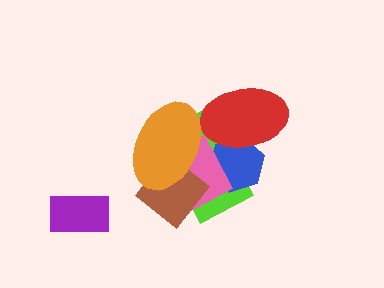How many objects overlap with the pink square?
4 objects overlap with the pink square.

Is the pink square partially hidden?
Yes, it is partially covered by another shape.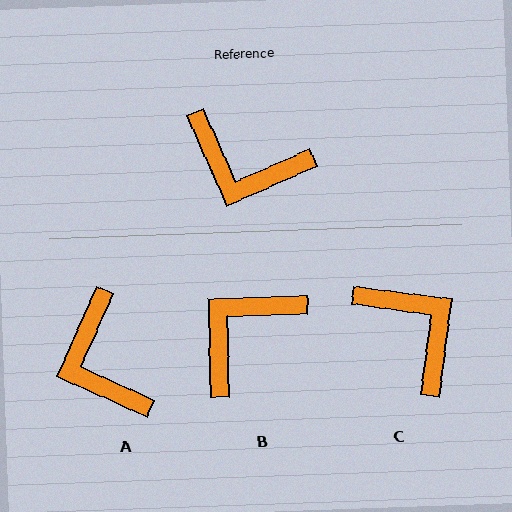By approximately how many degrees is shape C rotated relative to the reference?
Approximately 148 degrees counter-clockwise.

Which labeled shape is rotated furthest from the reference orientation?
C, about 148 degrees away.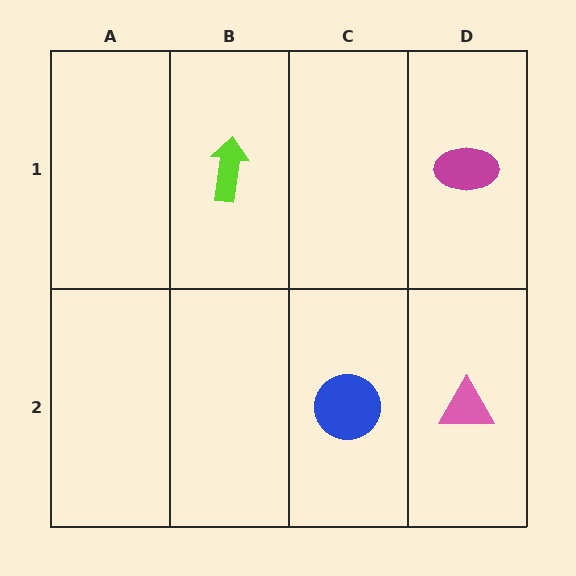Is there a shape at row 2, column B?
No, that cell is empty.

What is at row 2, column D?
A pink triangle.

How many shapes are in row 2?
2 shapes.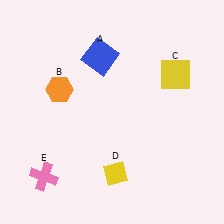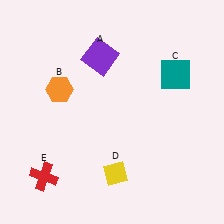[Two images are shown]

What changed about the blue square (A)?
In Image 1, A is blue. In Image 2, it changed to purple.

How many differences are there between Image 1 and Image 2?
There are 3 differences between the two images.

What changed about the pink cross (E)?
In Image 1, E is pink. In Image 2, it changed to red.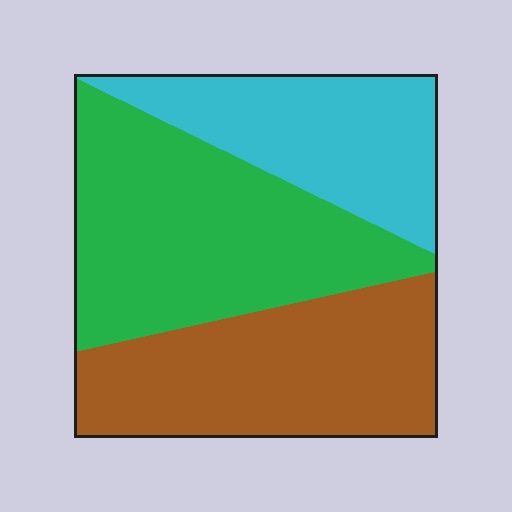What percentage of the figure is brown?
Brown covers 35% of the figure.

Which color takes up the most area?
Green, at roughly 40%.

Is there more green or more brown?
Green.